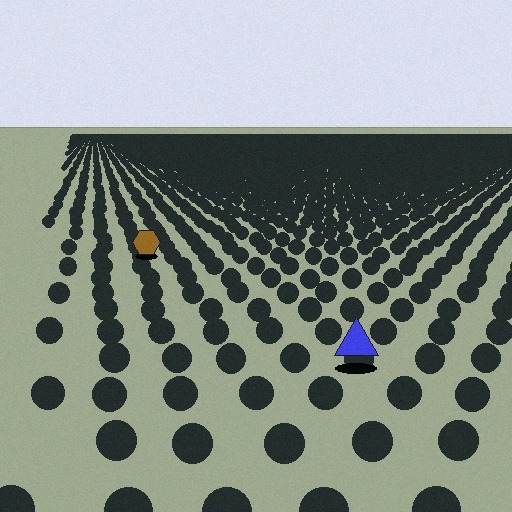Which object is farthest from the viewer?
The brown hexagon is farthest from the viewer. It appears smaller and the ground texture around it is denser.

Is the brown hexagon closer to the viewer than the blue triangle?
No. The blue triangle is closer — you can tell from the texture gradient: the ground texture is coarser near it.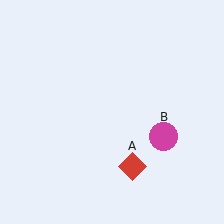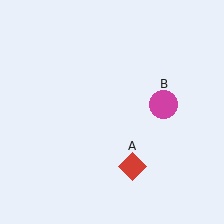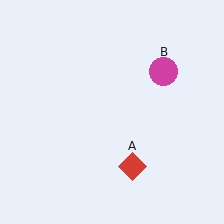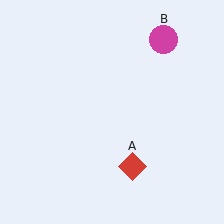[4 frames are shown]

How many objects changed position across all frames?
1 object changed position: magenta circle (object B).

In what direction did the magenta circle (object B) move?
The magenta circle (object B) moved up.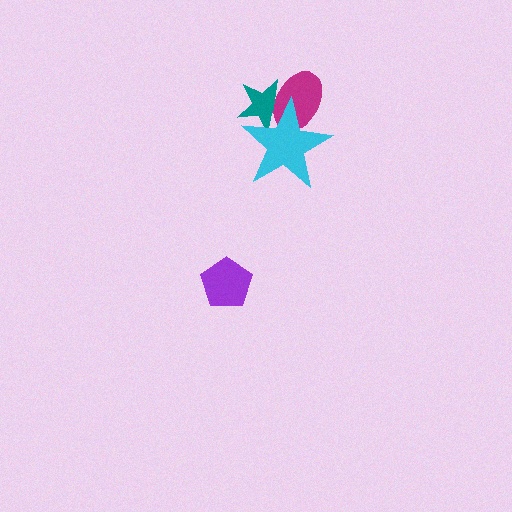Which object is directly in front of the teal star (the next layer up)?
The magenta ellipse is directly in front of the teal star.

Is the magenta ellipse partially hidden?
Yes, it is partially covered by another shape.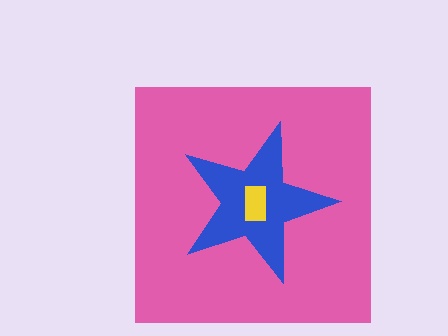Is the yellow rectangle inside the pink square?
Yes.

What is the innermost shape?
The yellow rectangle.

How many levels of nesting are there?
3.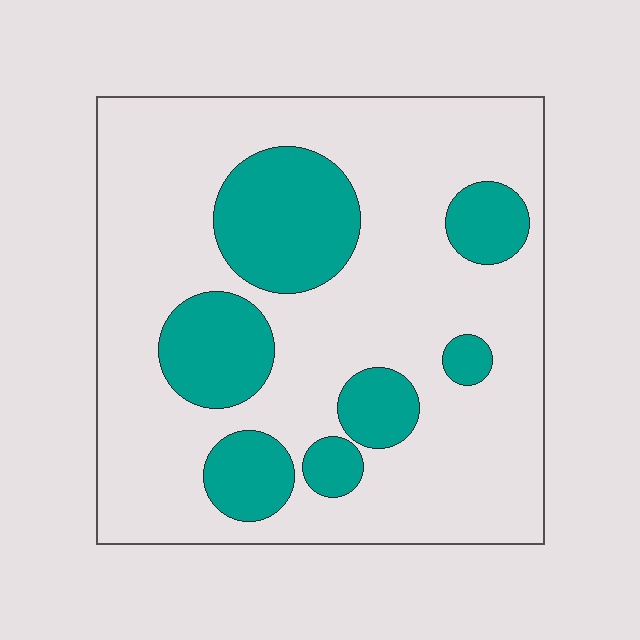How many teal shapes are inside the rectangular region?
7.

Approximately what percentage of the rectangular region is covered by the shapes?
Approximately 25%.